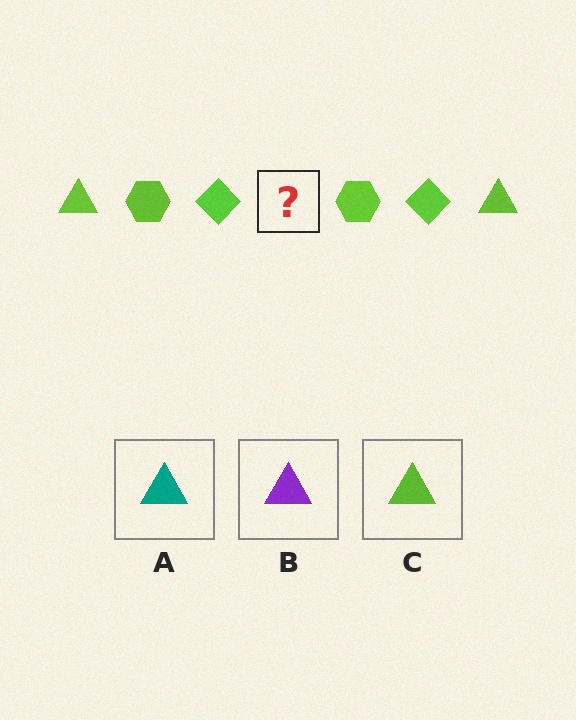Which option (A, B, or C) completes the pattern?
C.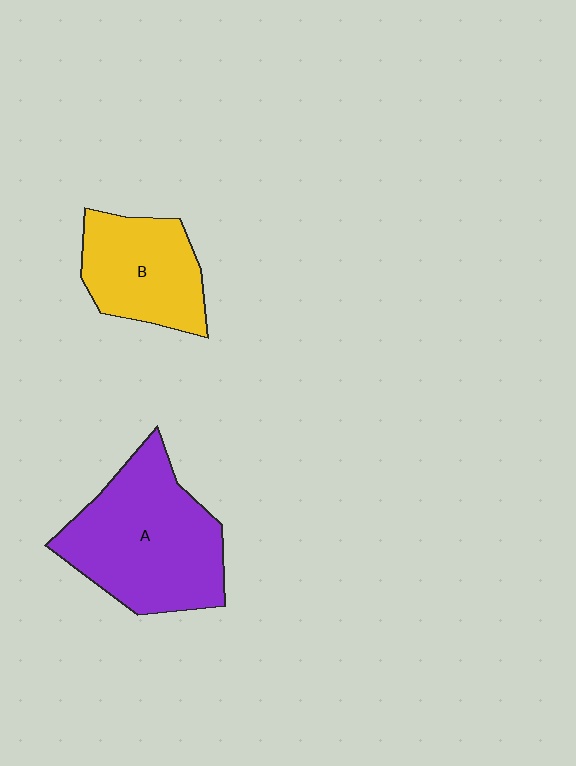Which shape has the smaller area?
Shape B (yellow).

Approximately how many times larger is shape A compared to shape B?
Approximately 1.6 times.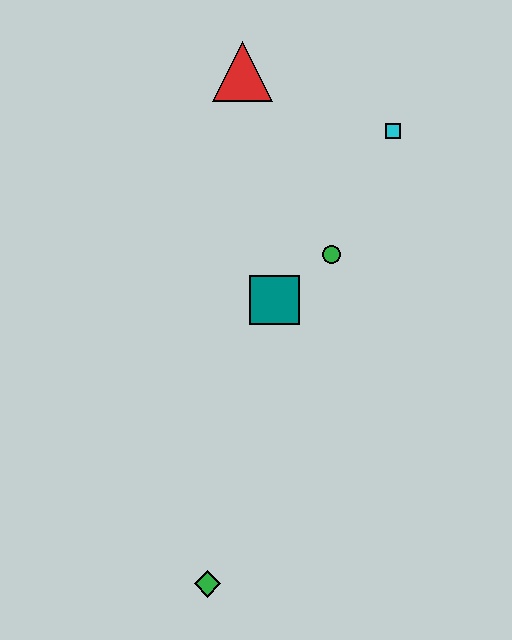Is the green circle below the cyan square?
Yes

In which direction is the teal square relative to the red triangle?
The teal square is below the red triangle.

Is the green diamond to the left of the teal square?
Yes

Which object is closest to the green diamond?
The teal square is closest to the green diamond.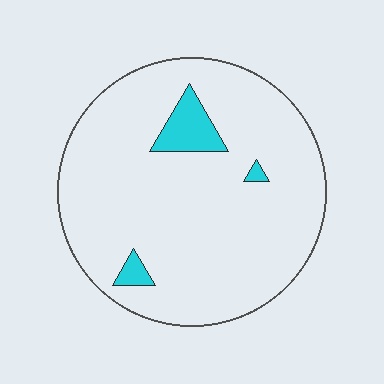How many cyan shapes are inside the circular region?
3.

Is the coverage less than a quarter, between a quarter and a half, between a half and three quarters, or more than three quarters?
Less than a quarter.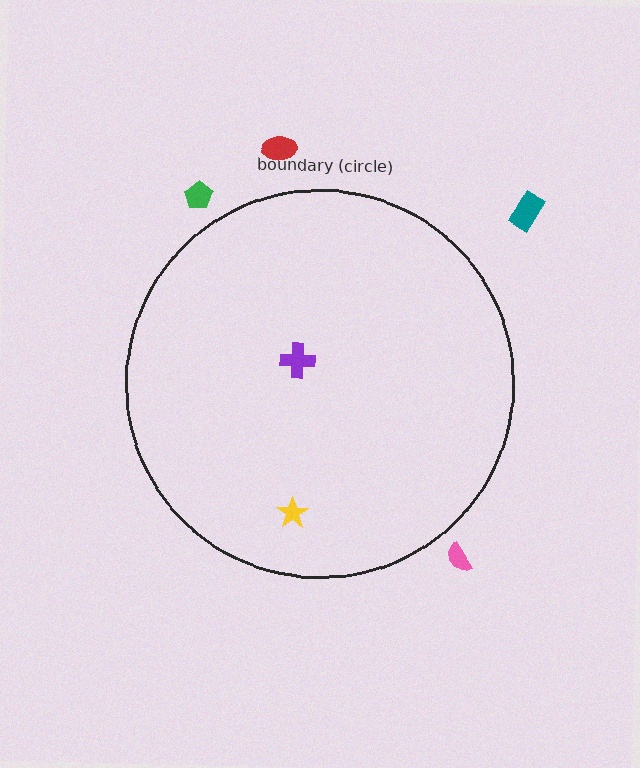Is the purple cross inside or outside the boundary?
Inside.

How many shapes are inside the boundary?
2 inside, 4 outside.